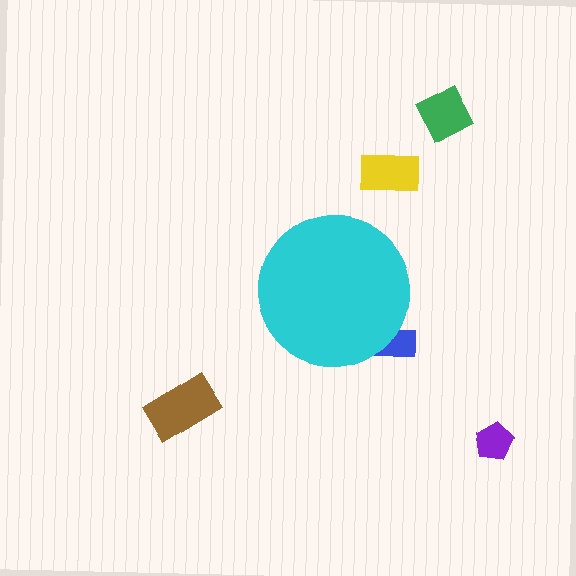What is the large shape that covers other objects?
A cyan circle.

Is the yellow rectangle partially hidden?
No, the yellow rectangle is fully visible.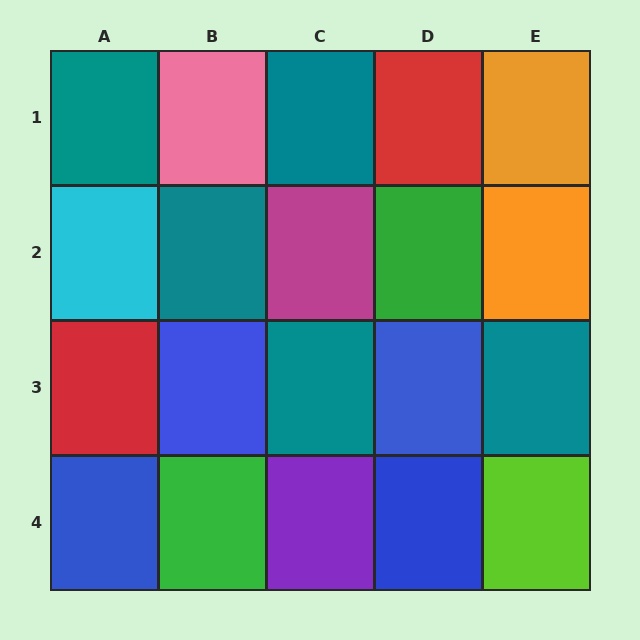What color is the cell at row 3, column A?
Red.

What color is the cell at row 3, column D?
Blue.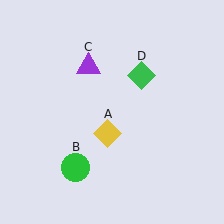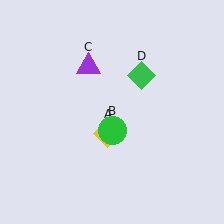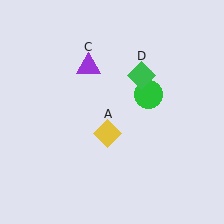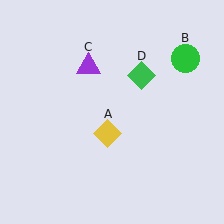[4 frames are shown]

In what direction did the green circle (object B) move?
The green circle (object B) moved up and to the right.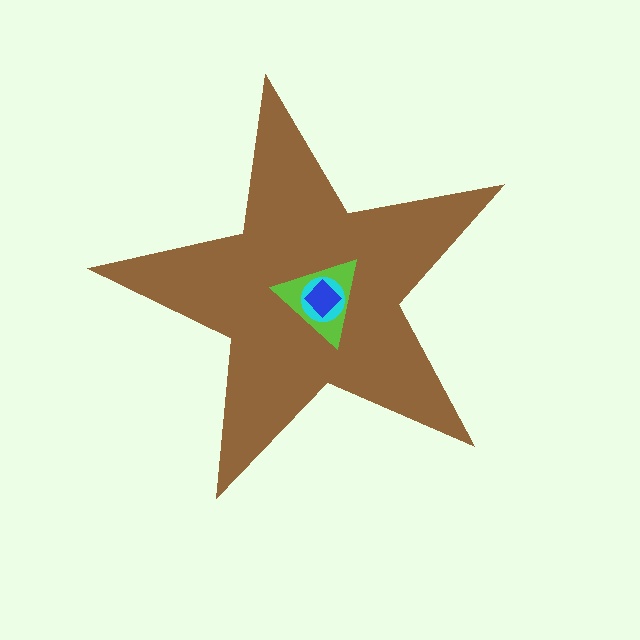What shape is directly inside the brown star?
The lime triangle.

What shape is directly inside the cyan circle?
The blue diamond.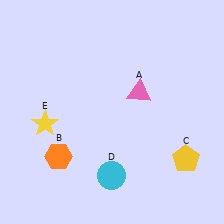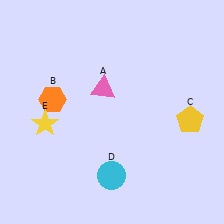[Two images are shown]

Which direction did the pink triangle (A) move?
The pink triangle (A) moved left.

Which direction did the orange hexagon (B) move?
The orange hexagon (B) moved up.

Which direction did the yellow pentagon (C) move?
The yellow pentagon (C) moved up.